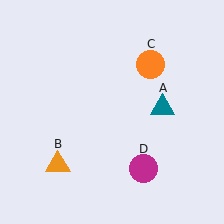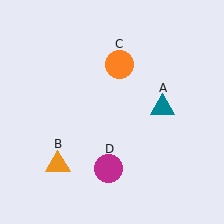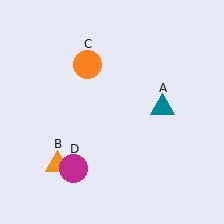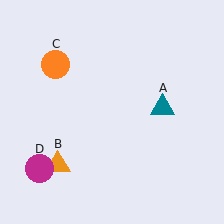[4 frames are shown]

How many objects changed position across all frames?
2 objects changed position: orange circle (object C), magenta circle (object D).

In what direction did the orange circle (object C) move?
The orange circle (object C) moved left.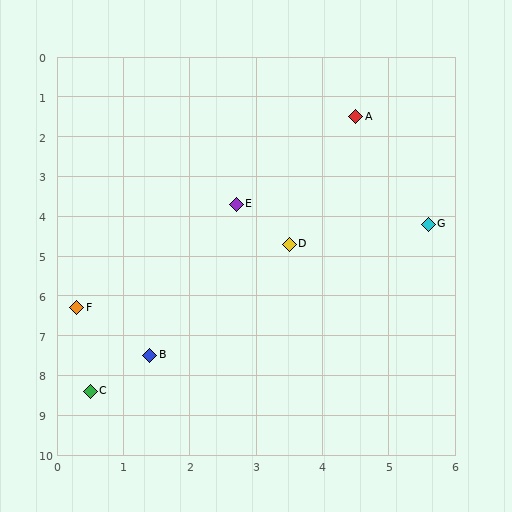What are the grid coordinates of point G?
Point G is at approximately (5.6, 4.2).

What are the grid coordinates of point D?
Point D is at approximately (3.5, 4.7).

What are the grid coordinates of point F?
Point F is at approximately (0.3, 6.3).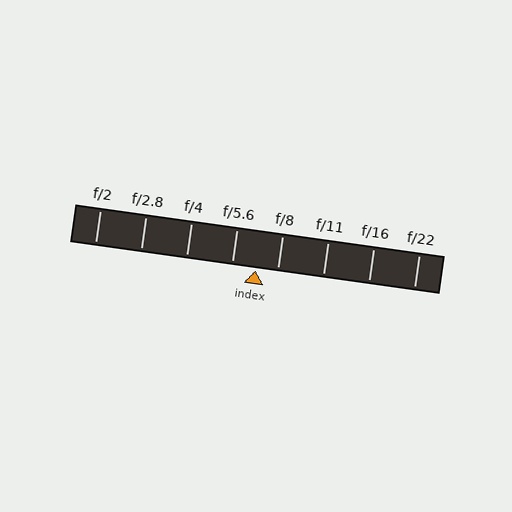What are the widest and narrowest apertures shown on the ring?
The widest aperture shown is f/2 and the narrowest is f/22.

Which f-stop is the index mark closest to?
The index mark is closest to f/8.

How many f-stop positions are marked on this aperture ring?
There are 8 f-stop positions marked.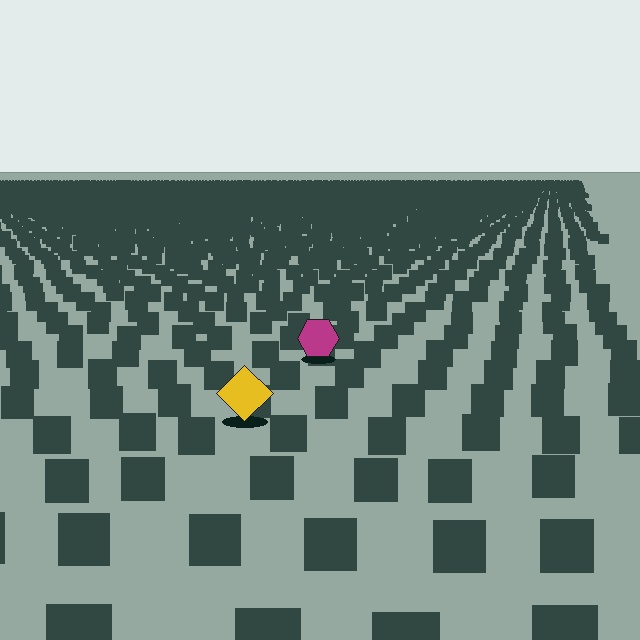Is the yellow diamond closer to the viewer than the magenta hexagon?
Yes. The yellow diamond is closer — you can tell from the texture gradient: the ground texture is coarser near it.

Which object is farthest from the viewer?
The magenta hexagon is farthest from the viewer. It appears smaller and the ground texture around it is denser.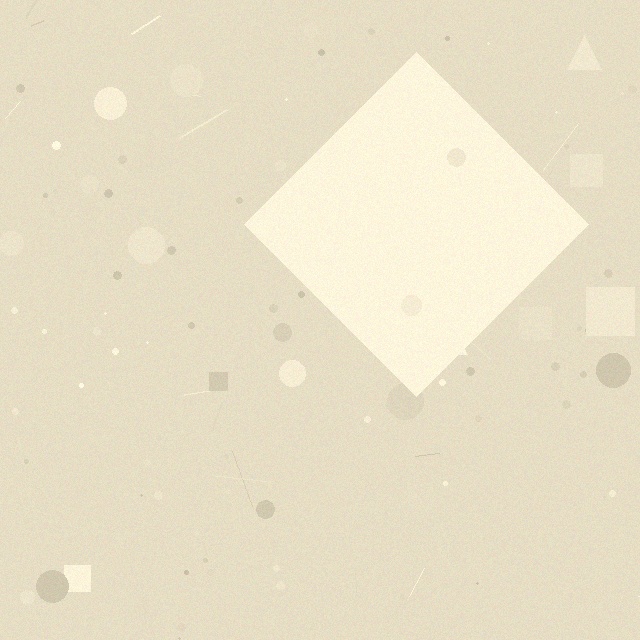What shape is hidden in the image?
A diamond is hidden in the image.